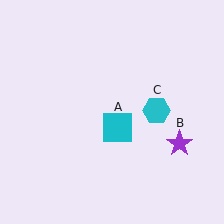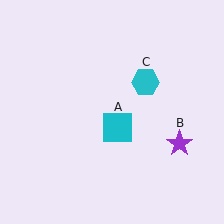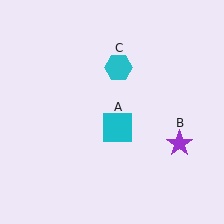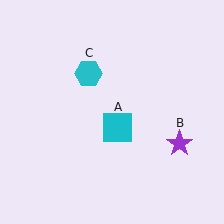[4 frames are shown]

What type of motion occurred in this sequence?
The cyan hexagon (object C) rotated counterclockwise around the center of the scene.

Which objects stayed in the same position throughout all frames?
Cyan square (object A) and purple star (object B) remained stationary.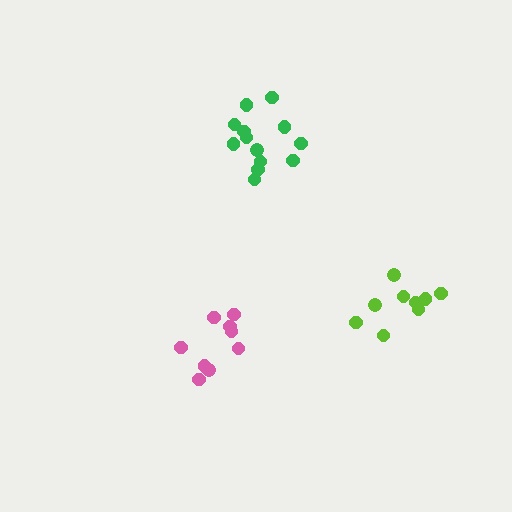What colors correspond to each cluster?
The clusters are colored: lime, green, pink.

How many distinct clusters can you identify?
There are 3 distinct clusters.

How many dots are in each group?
Group 1: 9 dots, Group 2: 13 dots, Group 3: 9 dots (31 total).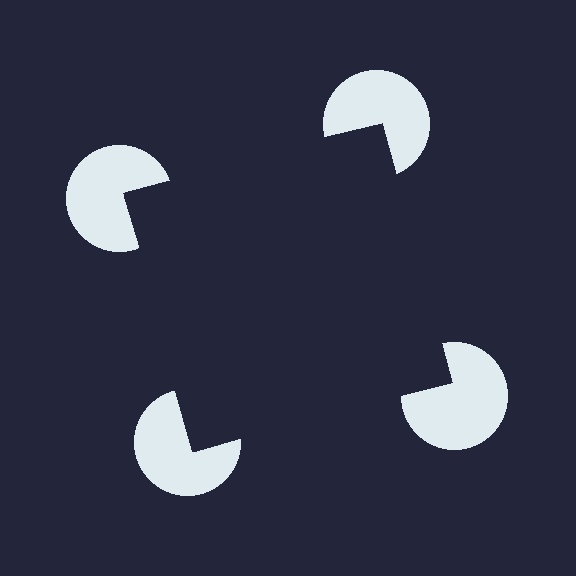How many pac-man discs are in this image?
There are 4 — one at each vertex of the illusory square.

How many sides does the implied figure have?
4 sides.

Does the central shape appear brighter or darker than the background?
It typically appears slightly darker than the background, even though no actual brightness change is drawn.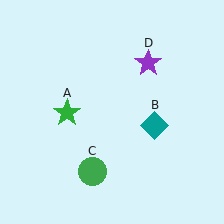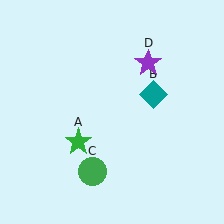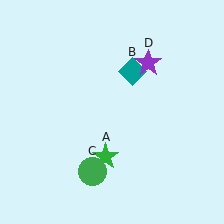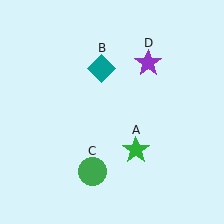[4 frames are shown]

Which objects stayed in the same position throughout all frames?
Green circle (object C) and purple star (object D) remained stationary.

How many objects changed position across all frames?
2 objects changed position: green star (object A), teal diamond (object B).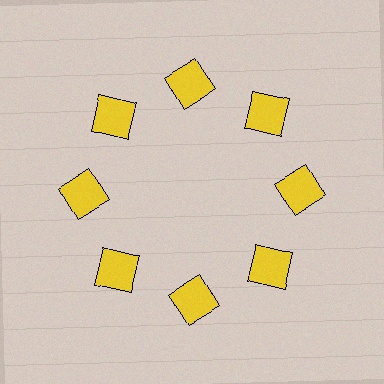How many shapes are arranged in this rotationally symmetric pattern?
There are 8 shapes, arranged in 8 groups of 1.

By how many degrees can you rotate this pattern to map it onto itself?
The pattern maps onto itself every 45 degrees of rotation.